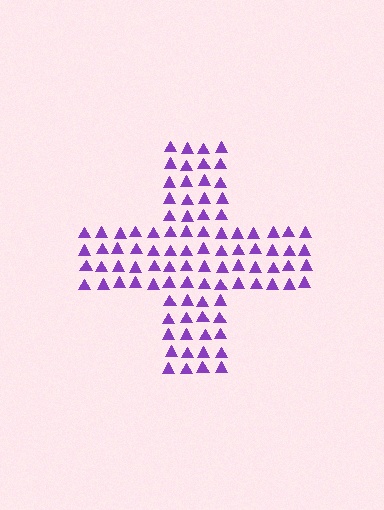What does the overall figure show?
The overall figure shows a cross.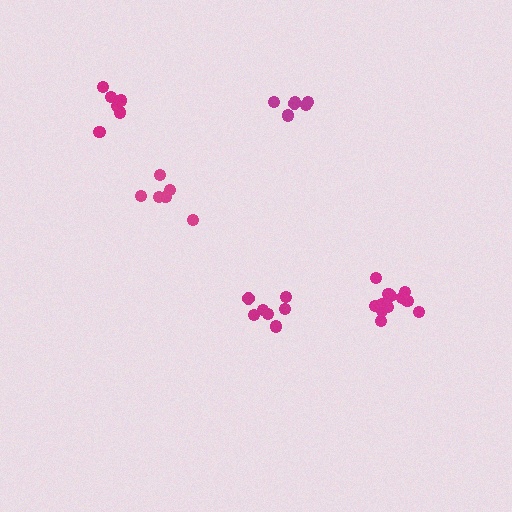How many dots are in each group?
Group 1: 6 dots, Group 2: 6 dots, Group 3: 12 dots, Group 4: 7 dots, Group 5: 6 dots (37 total).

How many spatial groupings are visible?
There are 5 spatial groupings.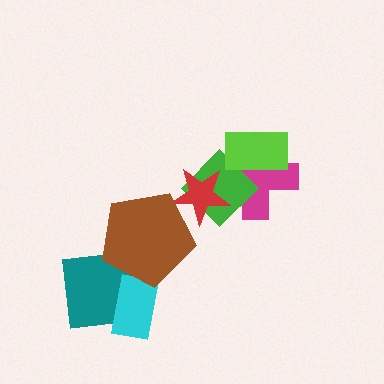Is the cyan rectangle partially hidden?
Yes, it is partially covered by another shape.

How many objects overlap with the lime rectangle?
2 objects overlap with the lime rectangle.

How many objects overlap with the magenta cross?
3 objects overlap with the magenta cross.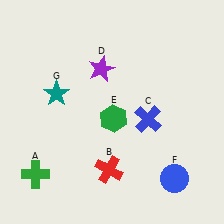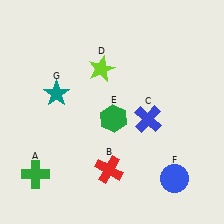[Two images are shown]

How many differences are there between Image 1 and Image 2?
There is 1 difference between the two images.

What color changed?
The star (D) changed from purple in Image 1 to lime in Image 2.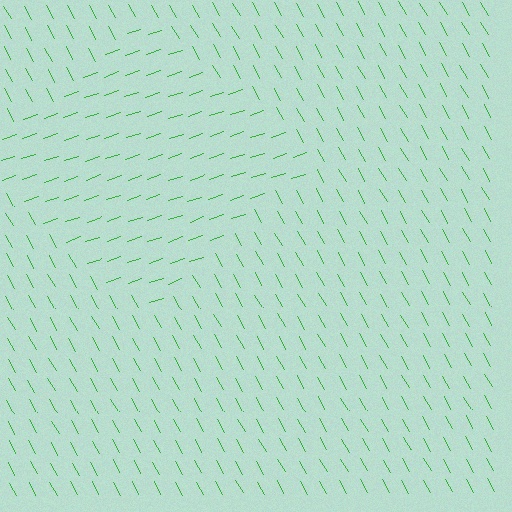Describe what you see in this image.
The image is filled with small green line segments. A diamond region in the image has lines oriented differently from the surrounding lines, creating a visible texture boundary.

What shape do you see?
I see a diamond.